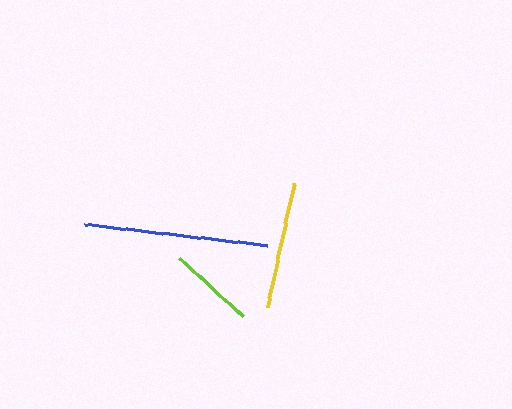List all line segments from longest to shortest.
From longest to shortest: blue, yellow, lime.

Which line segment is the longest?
The blue line is the longest at approximately 183 pixels.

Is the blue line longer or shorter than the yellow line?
The blue line is longer than the yellow line.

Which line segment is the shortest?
The lime line is the shortest at approximately 86 pixels.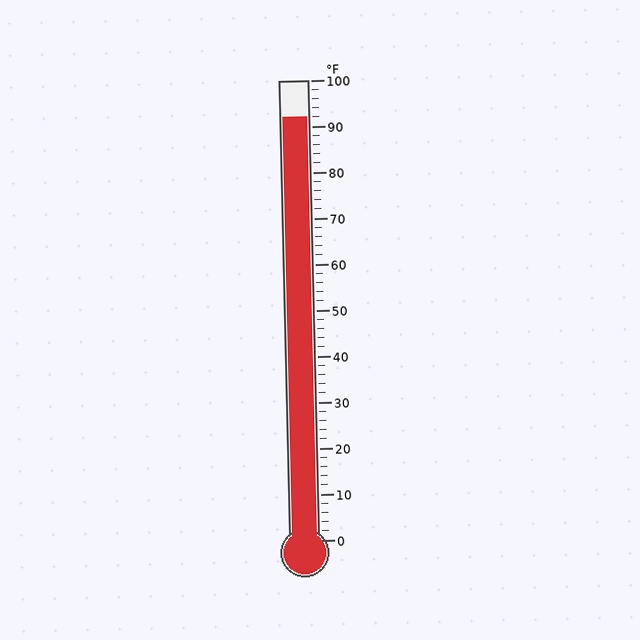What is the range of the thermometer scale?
The thermometer scale ranges from 0°F to 100°F.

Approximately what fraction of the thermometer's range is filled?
The thermometer is filled to approximately 90% of its range.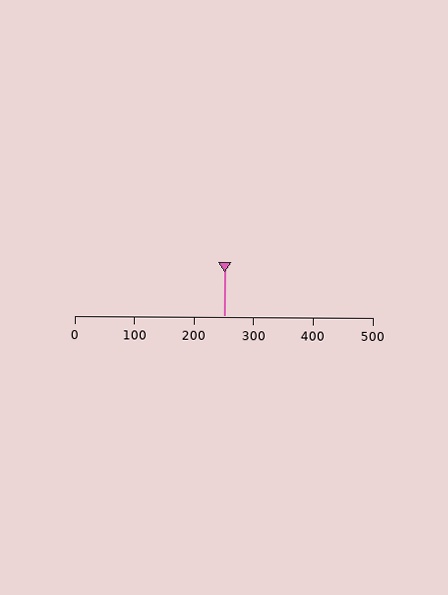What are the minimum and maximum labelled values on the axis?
The axis runs from 0 to 500.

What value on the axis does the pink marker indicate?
The marker indicates approximately 250.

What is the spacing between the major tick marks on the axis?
The major ticks are spaced 100 apart.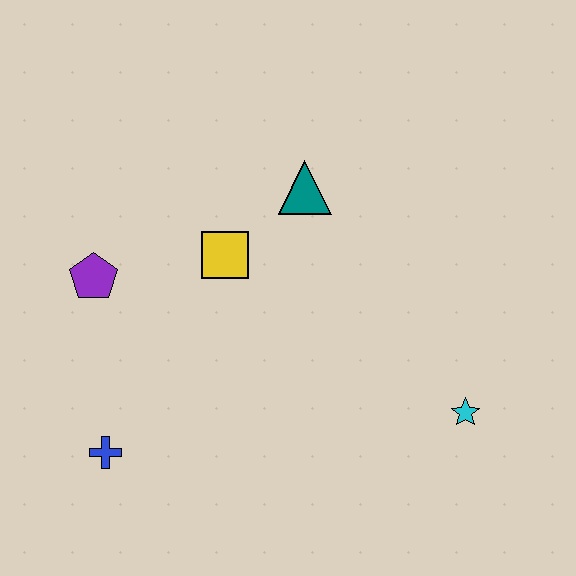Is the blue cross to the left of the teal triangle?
Yes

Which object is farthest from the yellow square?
The cyan star is farthest from the yellow square.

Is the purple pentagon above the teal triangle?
No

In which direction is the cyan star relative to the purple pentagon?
The cyan star is to the right of the purple pentagon.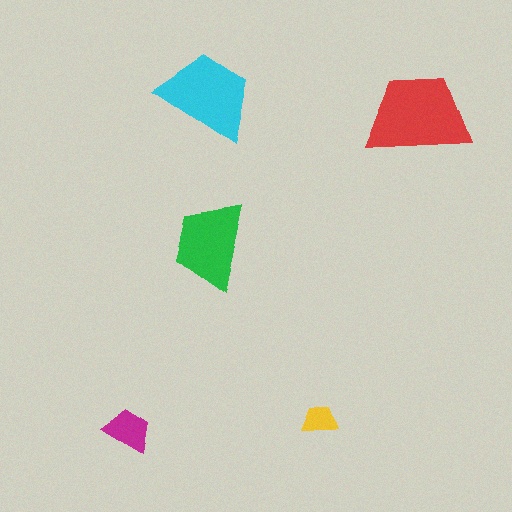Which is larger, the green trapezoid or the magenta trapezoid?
The green one.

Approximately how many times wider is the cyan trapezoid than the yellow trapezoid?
About 2.5 times wider.